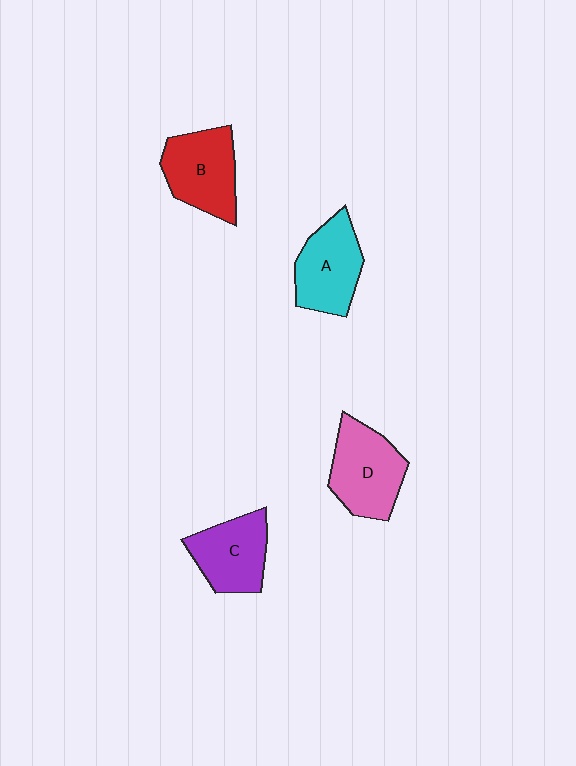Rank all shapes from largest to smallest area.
From largest to smallest: D (pink), B (red), A (cyan), C (purple).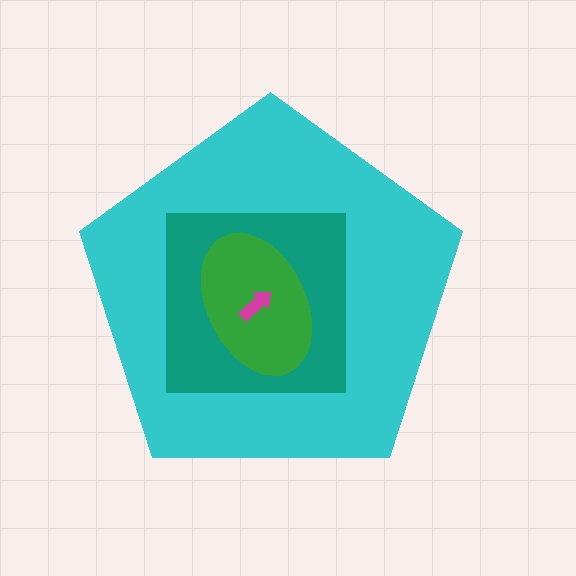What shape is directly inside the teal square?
The green ellipse.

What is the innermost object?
The magenta arrow.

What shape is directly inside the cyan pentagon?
The teal square.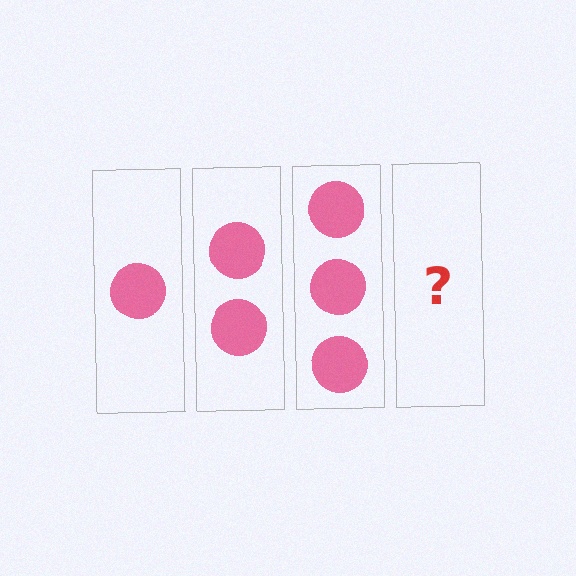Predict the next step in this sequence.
The next step is 4 circles.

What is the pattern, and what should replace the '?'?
The pattern is that each step adds one more circle. The '?' should be 4 circles.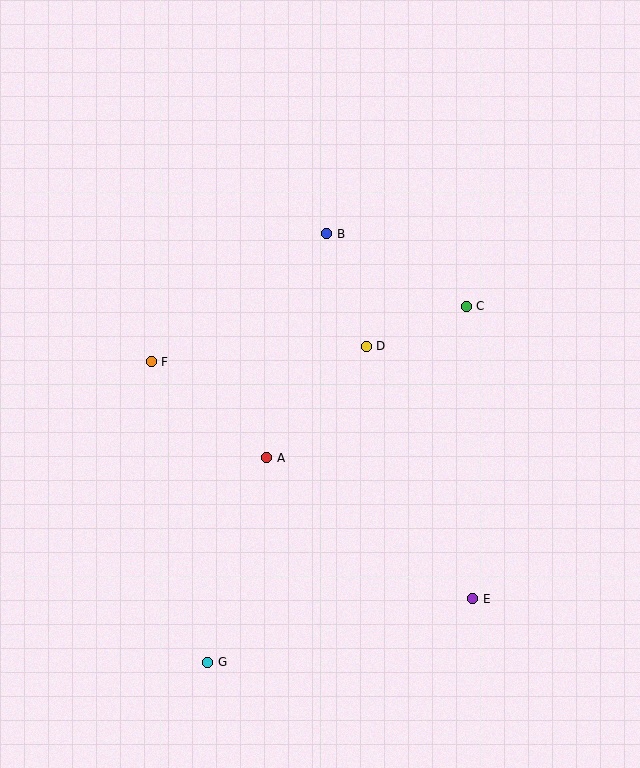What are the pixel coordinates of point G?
Point G is at (208, 662).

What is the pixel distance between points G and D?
The distance between G and D is 353 pixels.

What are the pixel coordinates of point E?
Point E is at (473, 599).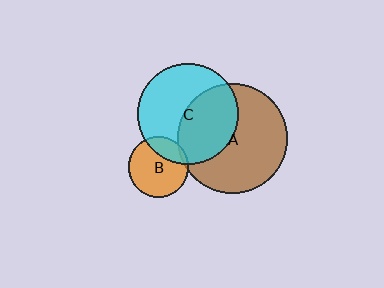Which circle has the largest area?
Circle A (brown).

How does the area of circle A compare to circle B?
Approximately 3.3 times.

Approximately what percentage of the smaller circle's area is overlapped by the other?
Approximately 45%.